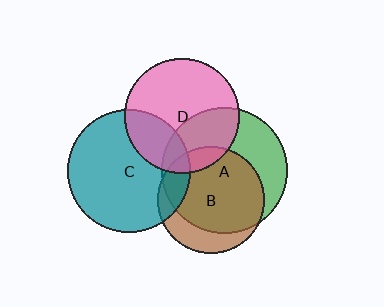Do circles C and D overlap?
Yes.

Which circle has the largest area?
Circle A (green).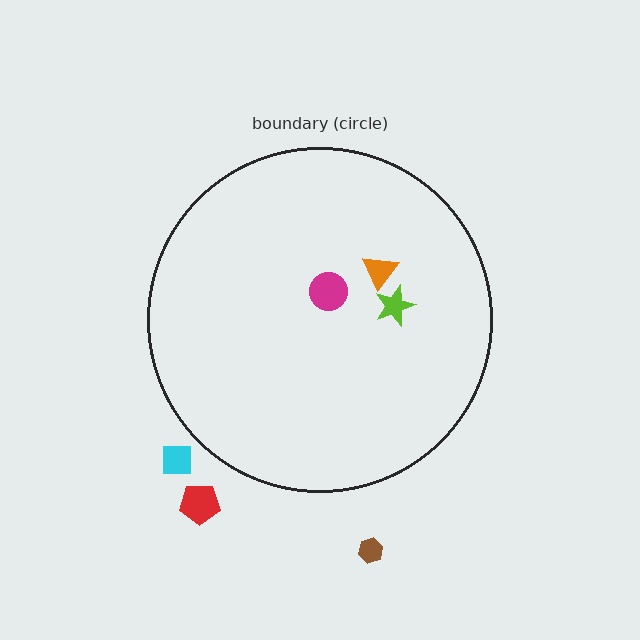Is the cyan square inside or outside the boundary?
Outside.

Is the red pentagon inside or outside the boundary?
Outside.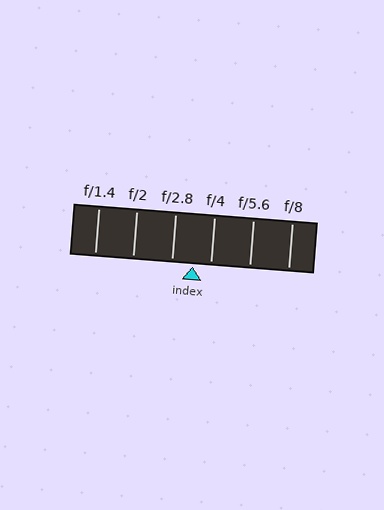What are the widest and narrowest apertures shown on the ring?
The widest aperture shown is f/1.4 and the narrowest is f/8.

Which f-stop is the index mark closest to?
The index mark is closest to f/4.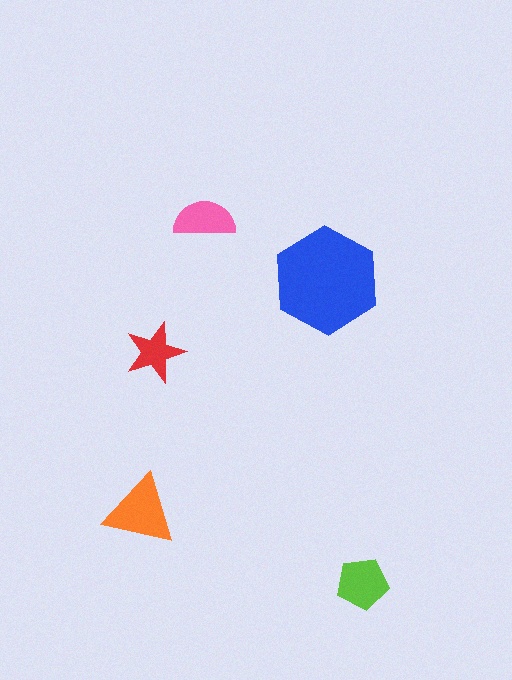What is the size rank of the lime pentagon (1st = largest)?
3rd.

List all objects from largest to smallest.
The blue hexagon, the orange triangle, the lime pentagon, the pink semicircle, the red star.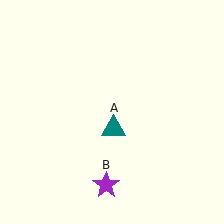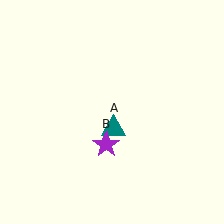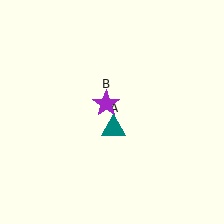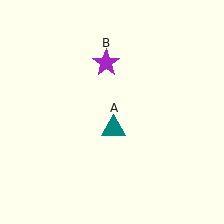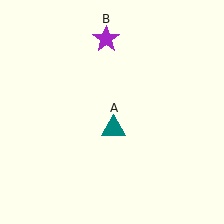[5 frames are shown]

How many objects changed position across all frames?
1 object changed position: purple star (object B).